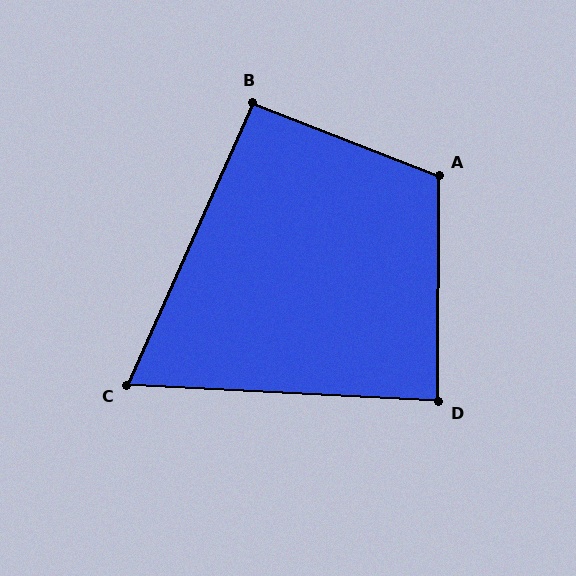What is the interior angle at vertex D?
Approximately 87 degrees (approximately right).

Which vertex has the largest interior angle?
A, at approximately 111 degrees.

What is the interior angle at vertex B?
Approximately 93 degrees (approximately right).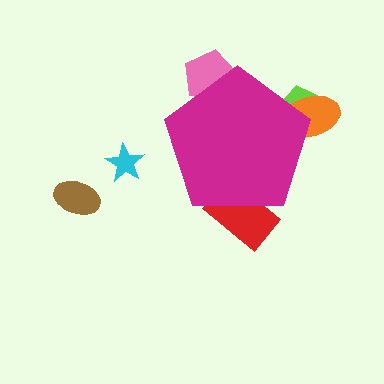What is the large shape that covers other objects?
A magenta pentagon.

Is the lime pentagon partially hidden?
Yes, the lime pentagon is partially hidden behind the magenta pentagon.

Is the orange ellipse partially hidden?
Yes, the orange ellipse is partially hidden behind the magenta pentagon.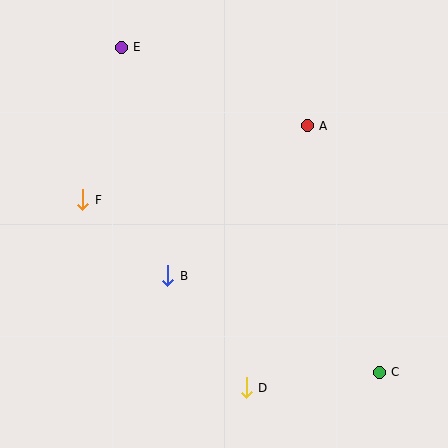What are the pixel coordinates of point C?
Point C is at (379, 372).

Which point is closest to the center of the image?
Point B at (168, 276) is closest to the center.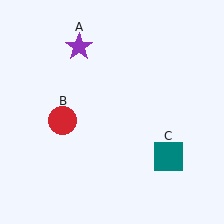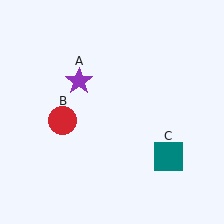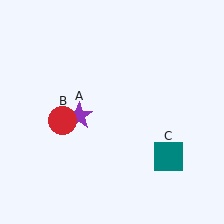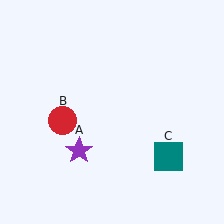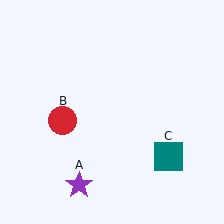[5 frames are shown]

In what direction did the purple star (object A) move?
The purple star (object A) moved down.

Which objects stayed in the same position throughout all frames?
Red circle (object B) and teal square (object C) remained stationary.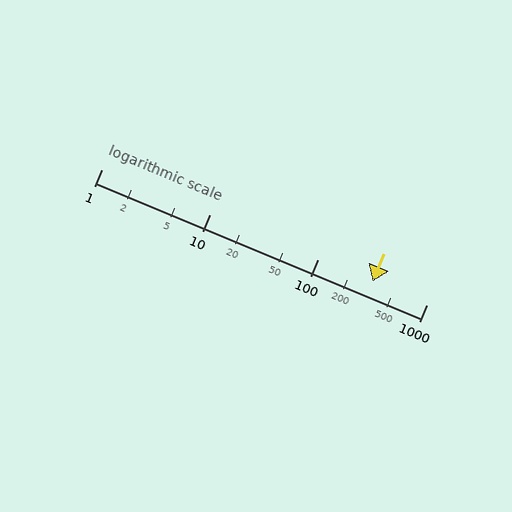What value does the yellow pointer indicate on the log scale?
The pointer indicates approximately 320.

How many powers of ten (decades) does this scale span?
The scale spans 3 decades, from 1 to 1000.